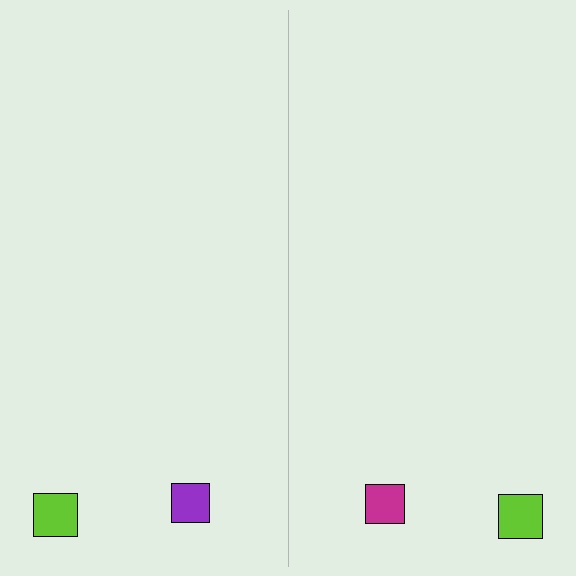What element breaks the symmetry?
The magenta square on the right side breaks the symmetry — its mirror counterpart is purple.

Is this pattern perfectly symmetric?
No, the pattern is not perfectly symmetric. The magenta square on the right side breaks the symmetry — its mirror counterpart is purple.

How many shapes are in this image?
There are 4 shapes in this image.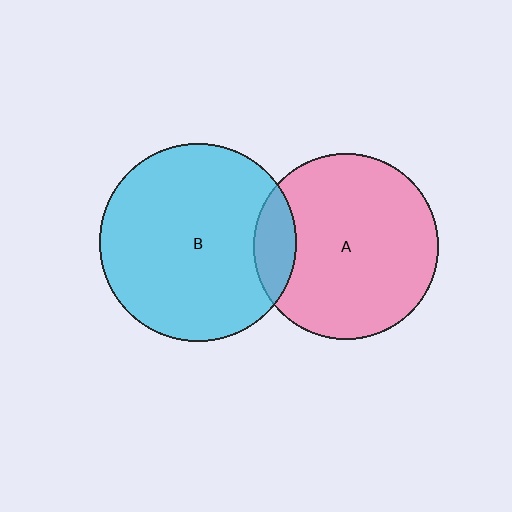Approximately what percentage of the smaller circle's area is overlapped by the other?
Approximately 15%.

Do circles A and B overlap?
Yes.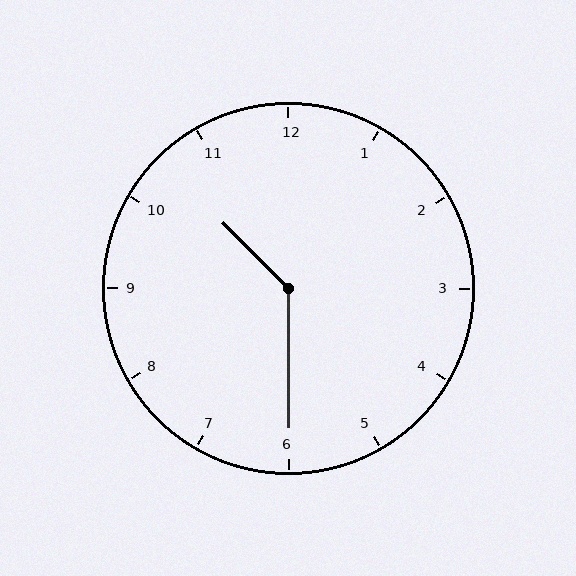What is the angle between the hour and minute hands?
Approximately 135 degrees.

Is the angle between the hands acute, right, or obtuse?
It is obtuse.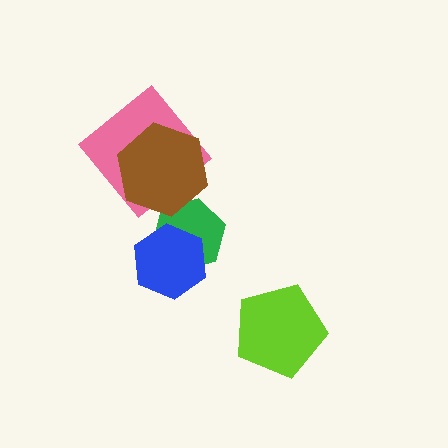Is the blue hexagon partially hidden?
No, no other shape covers it.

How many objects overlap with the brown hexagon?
2 objects overlap with the brown hexagon.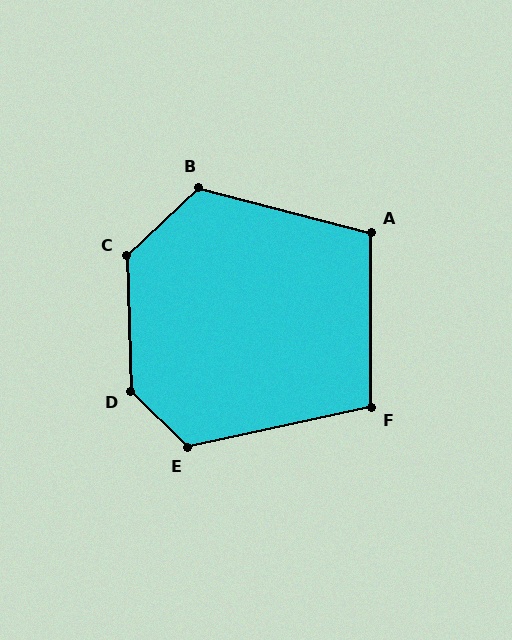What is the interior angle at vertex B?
Approximately 122 degrees (obtuse).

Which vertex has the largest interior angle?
D, at approximately 136 degrees.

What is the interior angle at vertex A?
Approximately 105 degrees (obtuse).